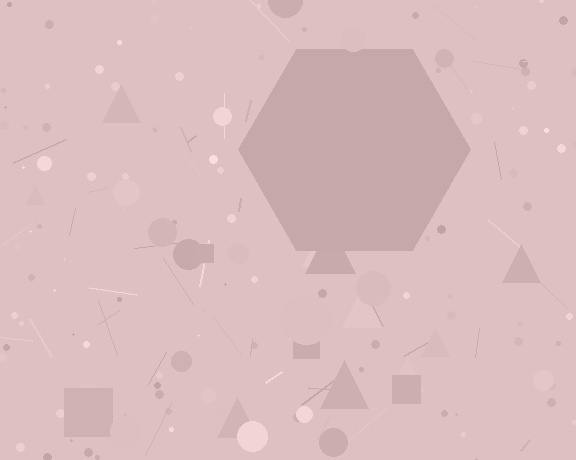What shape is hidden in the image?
A hexagon is hidden in the image.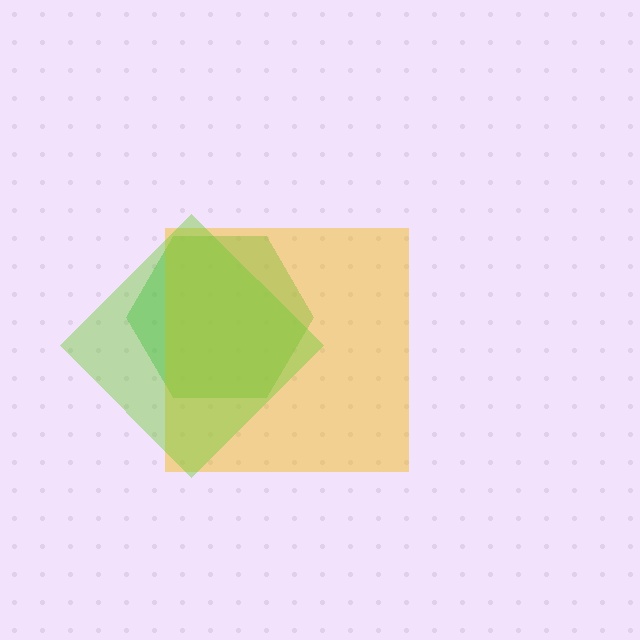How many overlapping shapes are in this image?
There are 3 overlapping shapes in the image.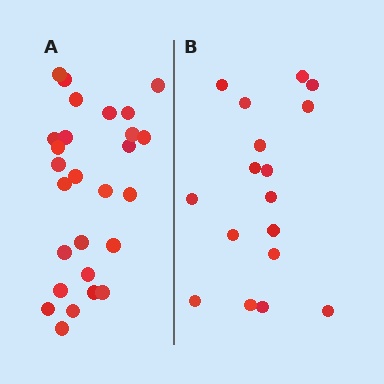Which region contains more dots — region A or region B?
Region A (the left region) has more dots.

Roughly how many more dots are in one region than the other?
Region A has roughly 10 or so more dots than region B.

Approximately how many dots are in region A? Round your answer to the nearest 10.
About 30 dots. (The exact count is 27, which rounds to 30.)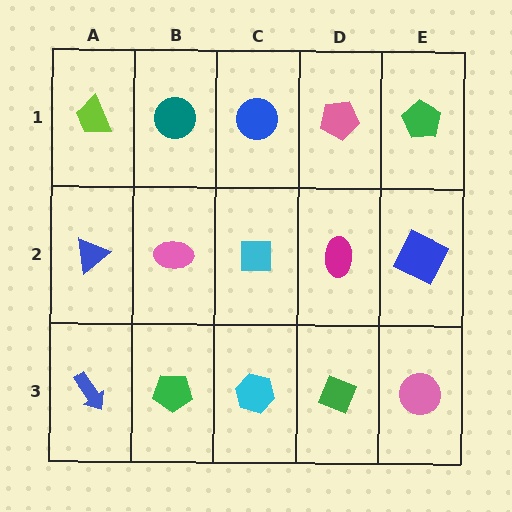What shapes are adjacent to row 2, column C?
A blue circle (row 1, column C), a cyan hexagon (row 3, column C), a pink ellipse (row 2, column B), a magenta ellipse (row 2, column D).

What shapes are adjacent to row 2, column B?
A teal circle (row 1, column B), a green pentagon (row 3, column B), a blue triangle (row 2, column A), a cyan square (row 2, column C).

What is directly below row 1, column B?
A pink ellipse.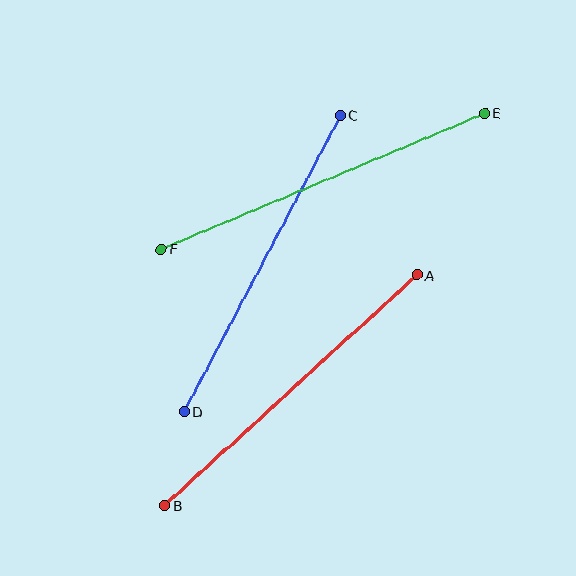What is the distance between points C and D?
The distance is approximately 335 pixels.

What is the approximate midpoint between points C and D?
The midpoint is at approximately (262, 263) pixels.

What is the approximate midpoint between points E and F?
The midpoint is at approximately (323, 181) pixels.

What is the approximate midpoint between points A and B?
The midpoint is at approximately (291, 390) pixels.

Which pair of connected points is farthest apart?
Points E and F are farthest apart.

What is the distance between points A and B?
The distance is approximately 342 pixels.